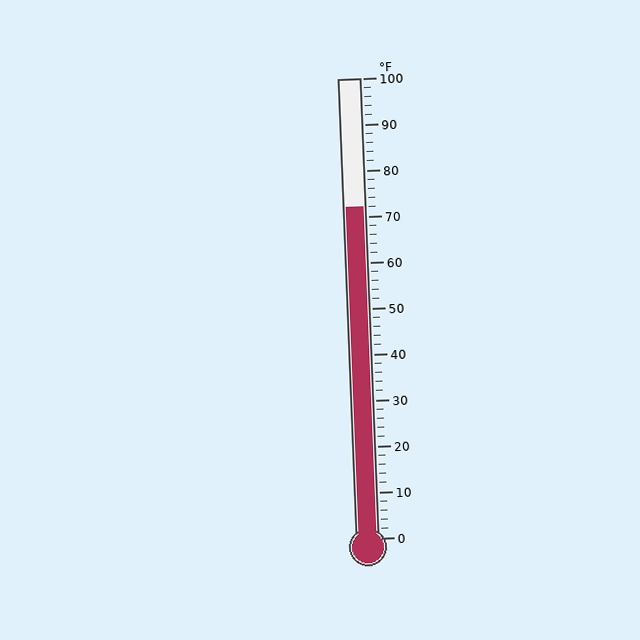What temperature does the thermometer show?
The thermometer shows approximately 72°F.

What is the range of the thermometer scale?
The thermometer scale ranges from 0°F to 100°F.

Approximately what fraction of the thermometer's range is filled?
The thermometer is filled to approximately 70% of its range.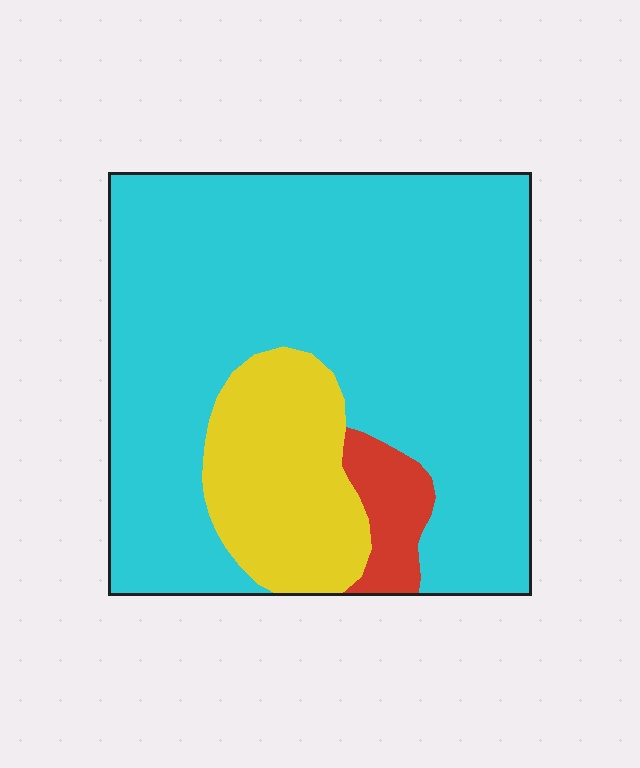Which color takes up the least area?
Red, at roughly 5%.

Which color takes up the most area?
Cyan, at roughly 75%.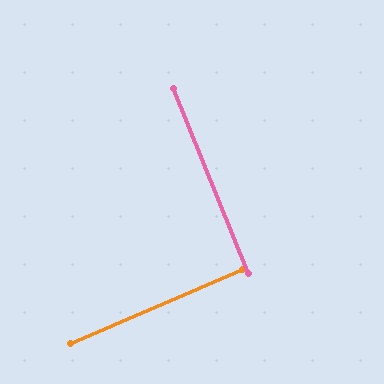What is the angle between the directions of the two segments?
Approximately 89 degrees.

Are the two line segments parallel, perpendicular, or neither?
Perpendicular — they meet at approximately 89°.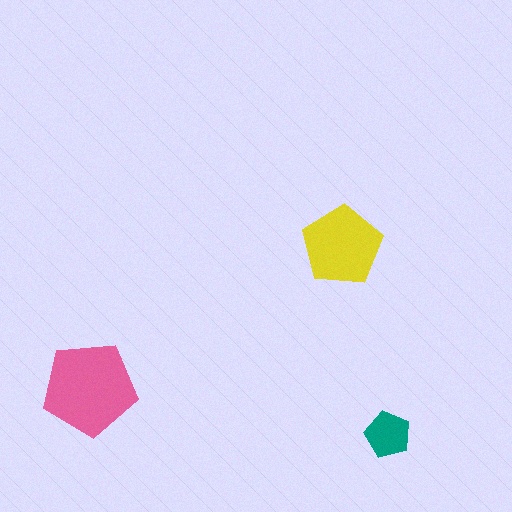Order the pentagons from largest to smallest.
the pink one, the yellow one, the teal one.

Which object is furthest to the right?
The teal pentagon is rightmost.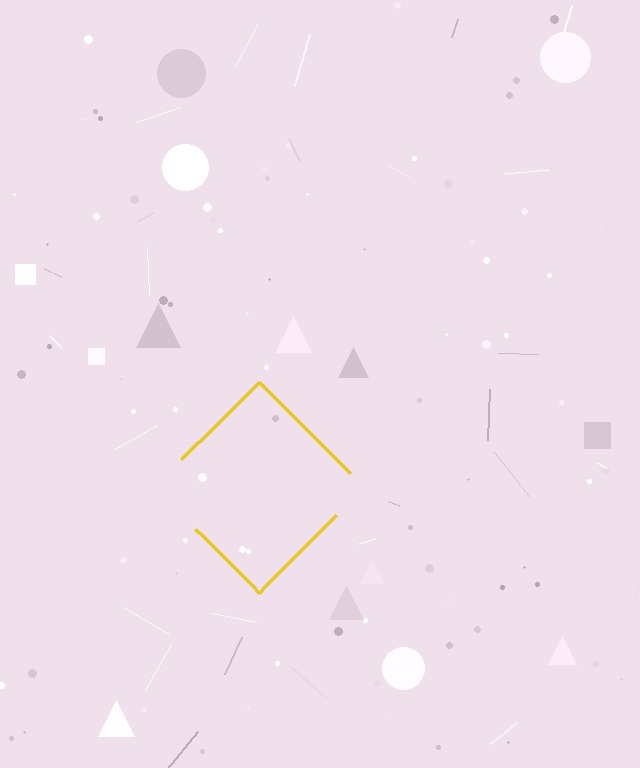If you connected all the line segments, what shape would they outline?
They would outline a diamond.